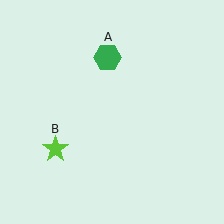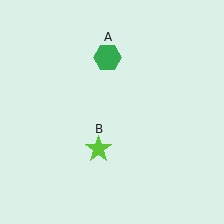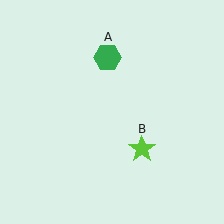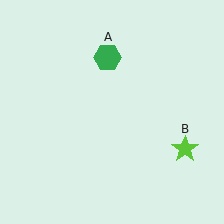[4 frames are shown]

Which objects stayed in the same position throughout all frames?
Green hexagon (object A) remained stationary.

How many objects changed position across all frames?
1 object changed position: lime star (object B).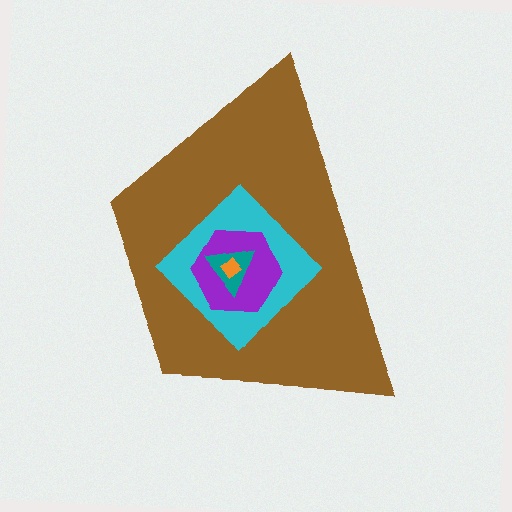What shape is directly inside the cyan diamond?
The purple hexagon.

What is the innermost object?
The orange diamond.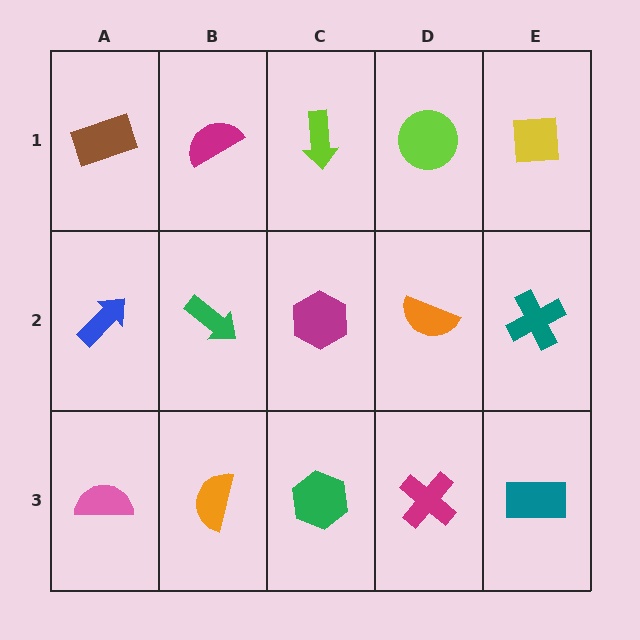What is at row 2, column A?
A blue arrow.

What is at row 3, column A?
A pink semicircle.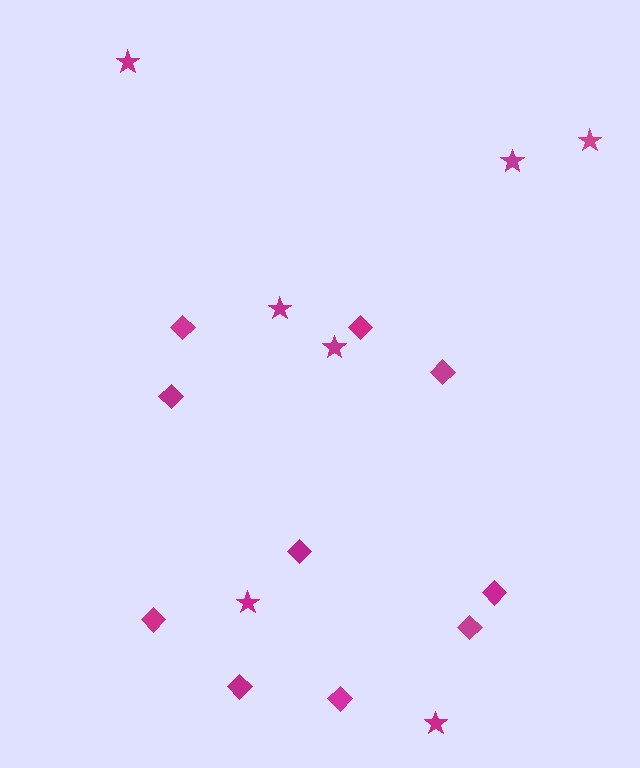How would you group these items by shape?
There are 2 groups: one group of diamonds (10) and one group of stars (7).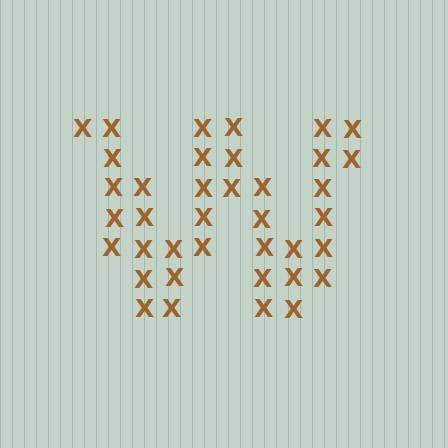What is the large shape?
The large shape is the letter W.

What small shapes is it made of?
It is made of small letter X's.